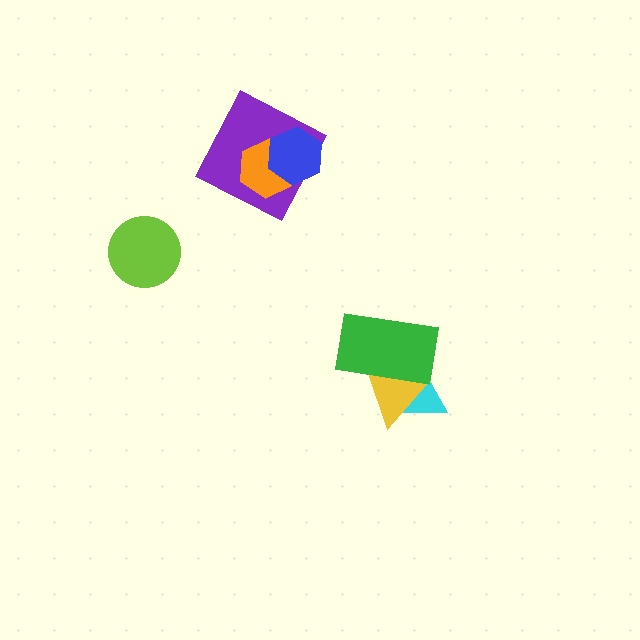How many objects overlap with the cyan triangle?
2 objects overlap with the cyan triangle.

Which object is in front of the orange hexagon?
The blue hexagon is in front of the orange hexagon.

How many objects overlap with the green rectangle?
2 objects overlap with the green rectangle.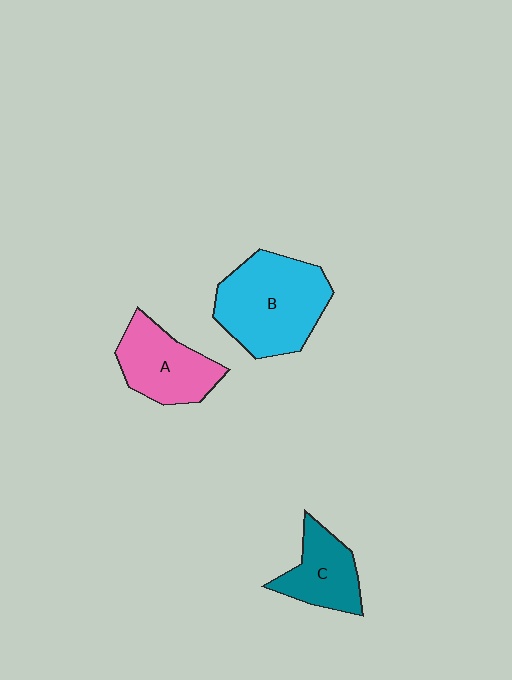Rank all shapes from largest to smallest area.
From largest to smallest: B (cyan), A (pink), C (teal).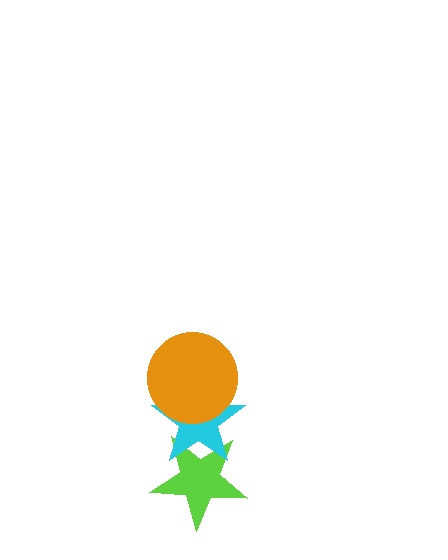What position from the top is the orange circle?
The orange circle is 1st from the top.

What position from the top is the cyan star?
The cyan star is 2nd from the top.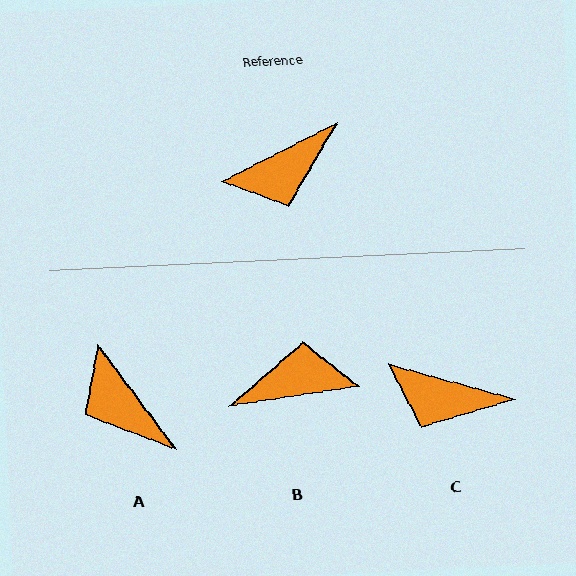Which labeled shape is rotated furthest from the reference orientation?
B, about 161 degrees away.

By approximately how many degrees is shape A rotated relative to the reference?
Approximately 80 degrees clockwise.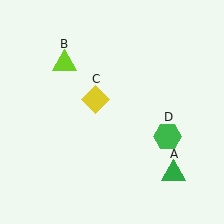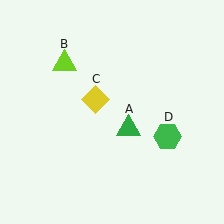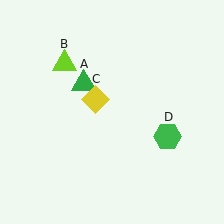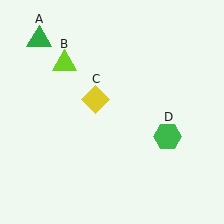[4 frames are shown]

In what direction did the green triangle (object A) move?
The green triangle (object A) moved up and to the left.